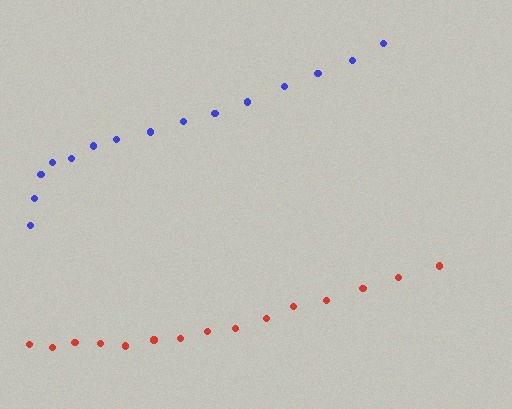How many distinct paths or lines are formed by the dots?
There are 2 distinct paths.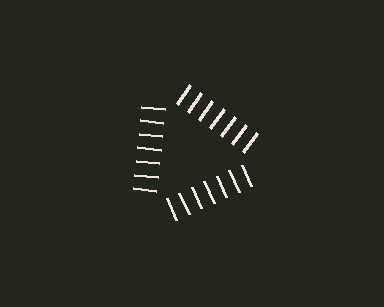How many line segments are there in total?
21 — 7 along each of the 3 edges.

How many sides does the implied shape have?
3 sides — the line-ends trace a triangle.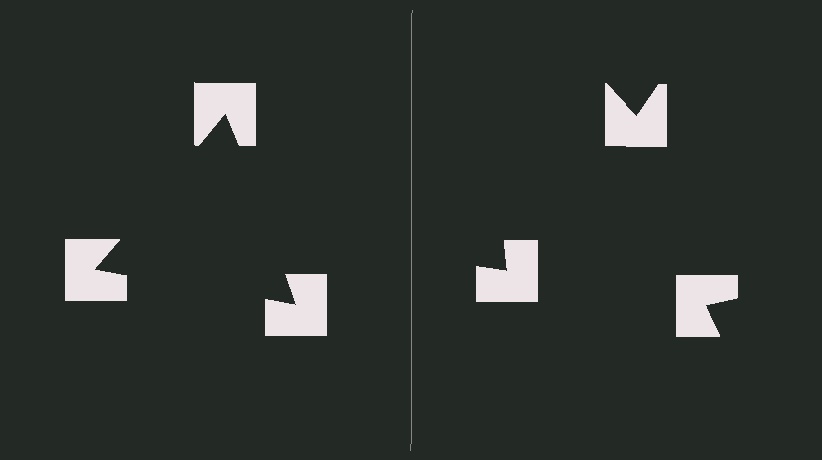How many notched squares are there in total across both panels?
6 — 3 on each side.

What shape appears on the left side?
An illusory triangle.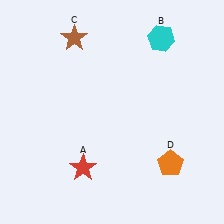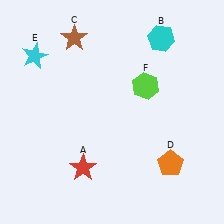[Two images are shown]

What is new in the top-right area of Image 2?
A lime hexagon (F) was added in the top-right area of Image 2.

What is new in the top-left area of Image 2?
A cyan star (E) was added in the top-left area of Image 2.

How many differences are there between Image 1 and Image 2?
There are 2 differences between the two images.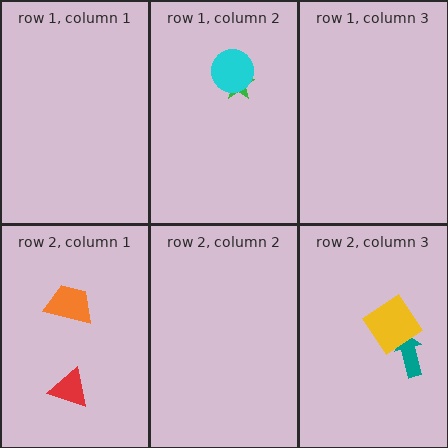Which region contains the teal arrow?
The row 2, column 3 region.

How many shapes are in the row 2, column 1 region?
2.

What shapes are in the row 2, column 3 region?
The teal arrow, the yellow diamond.